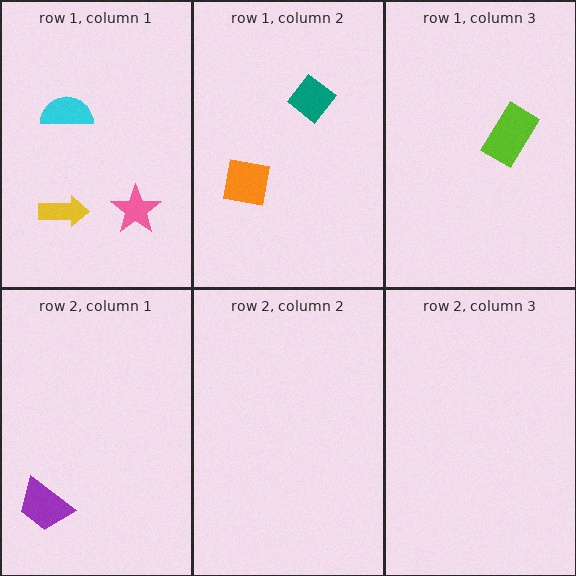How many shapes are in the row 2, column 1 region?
1.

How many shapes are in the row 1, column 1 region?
3.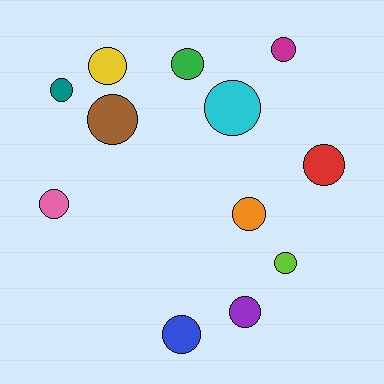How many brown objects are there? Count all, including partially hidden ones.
There is 1 brown object.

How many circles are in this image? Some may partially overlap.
There are 12 circles.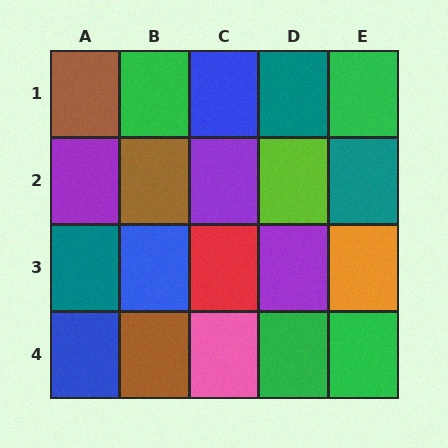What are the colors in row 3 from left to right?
Teal, blue, red, purple, orange.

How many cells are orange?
1 cell is orange.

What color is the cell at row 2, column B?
Brown.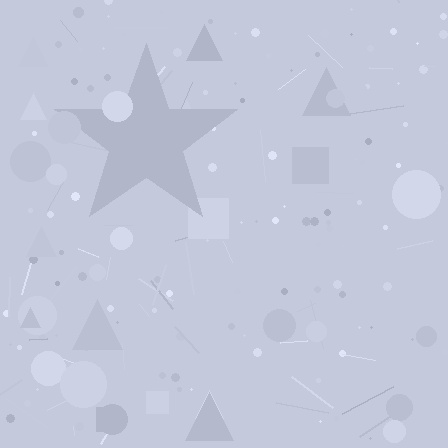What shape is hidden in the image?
A star is hidden in the image.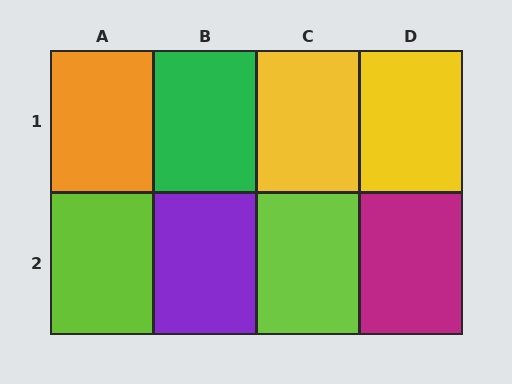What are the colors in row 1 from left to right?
Orange, green, yellow, yellow.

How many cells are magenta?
1 cell is magenta.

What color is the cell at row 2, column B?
Purple.